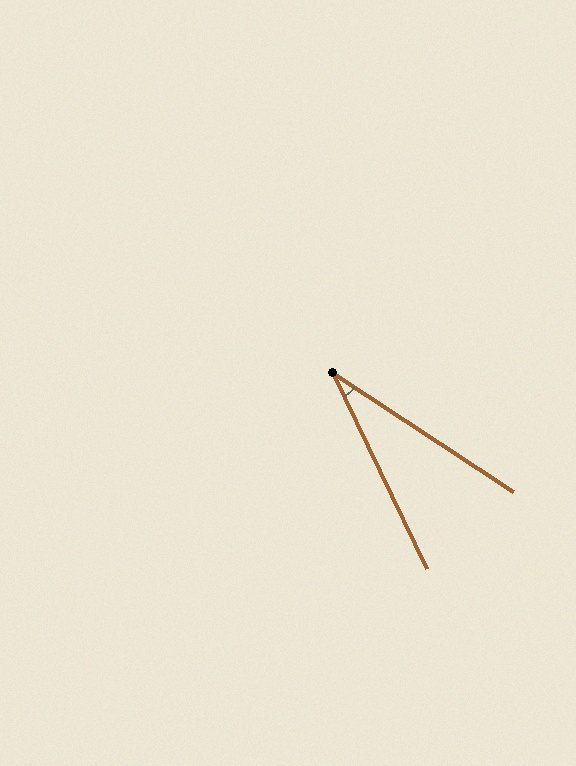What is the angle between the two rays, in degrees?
Approximately 31 degrees.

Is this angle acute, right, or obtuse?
It is acute.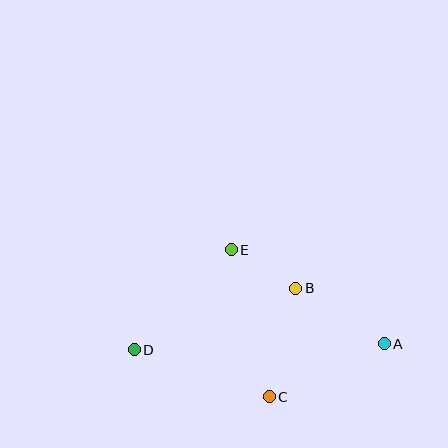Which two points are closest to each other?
Points B and E are closest to each other.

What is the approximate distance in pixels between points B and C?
The distance between B and C is approximately 112 pixels.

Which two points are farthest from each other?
Points A and D are farthest from each other.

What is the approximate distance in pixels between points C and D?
The distance between C and D is approximately 143 pixels.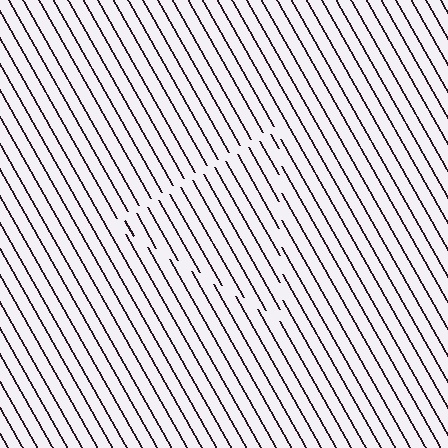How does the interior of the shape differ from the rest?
The interior of the shape contains the same grating, shifted by half a period — the contour is defined by the phase discontinuity where line-ends from the inner and outer gratings abut.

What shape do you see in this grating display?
An illusory triangle. The interior of the shape contains the same grating, shifted by half a period — the contour is defined by the phase discontinuity where line-ends from the inner and outer gratings abut.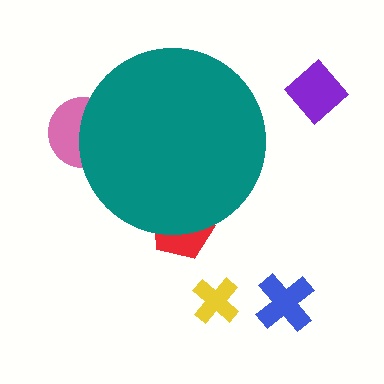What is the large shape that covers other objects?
A teal circle.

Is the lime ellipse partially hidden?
Yes, the lime ellipse is partially hidden behind the teal circle.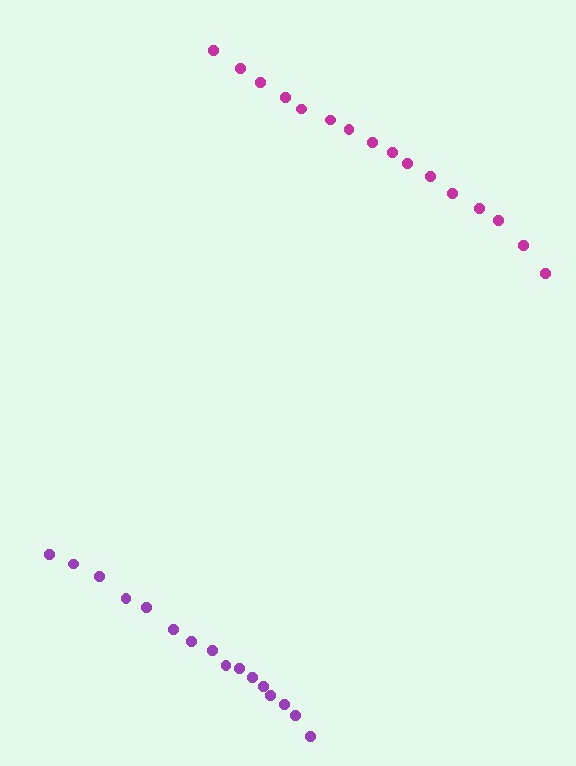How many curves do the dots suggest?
There are 2 distinct paths.